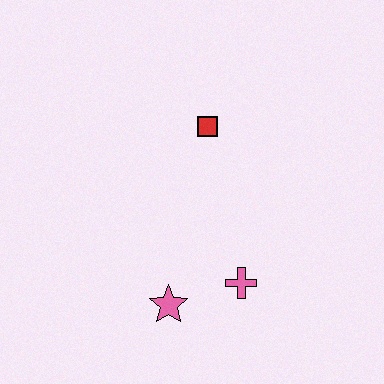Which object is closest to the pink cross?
The pink star is closest to the pink cross.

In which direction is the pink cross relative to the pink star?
The pink cross is to the right of the pink star.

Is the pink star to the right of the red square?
No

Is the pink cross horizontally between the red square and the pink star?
No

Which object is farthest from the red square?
The pink star is farthest from the red square.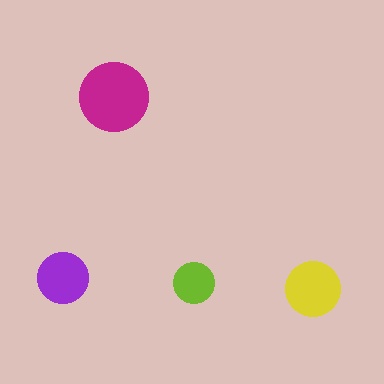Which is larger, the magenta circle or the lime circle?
The magenta one.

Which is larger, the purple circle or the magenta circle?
The magenta one.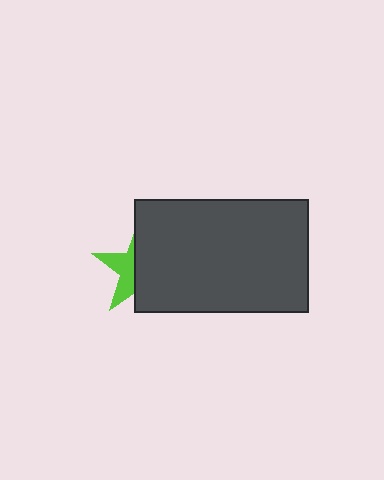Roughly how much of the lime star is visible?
A small part of it is visible (roughly 37%).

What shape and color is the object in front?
The object in front is a dark gray rectangle.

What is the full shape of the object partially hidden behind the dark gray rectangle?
The partially hidden object is a lime star.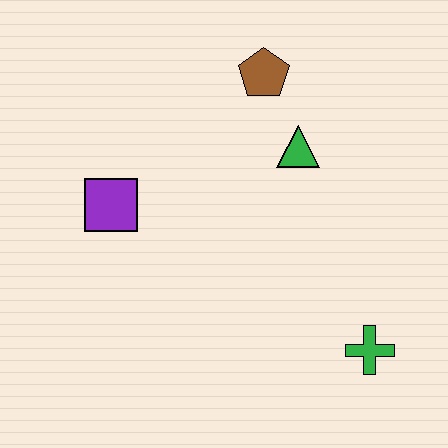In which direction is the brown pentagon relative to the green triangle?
The brown pentagon is above the green triangle.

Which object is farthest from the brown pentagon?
The green cross is farthest from the brown pentagon.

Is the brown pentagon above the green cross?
Yes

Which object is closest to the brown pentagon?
The green triangle is closest to the brown pentagon.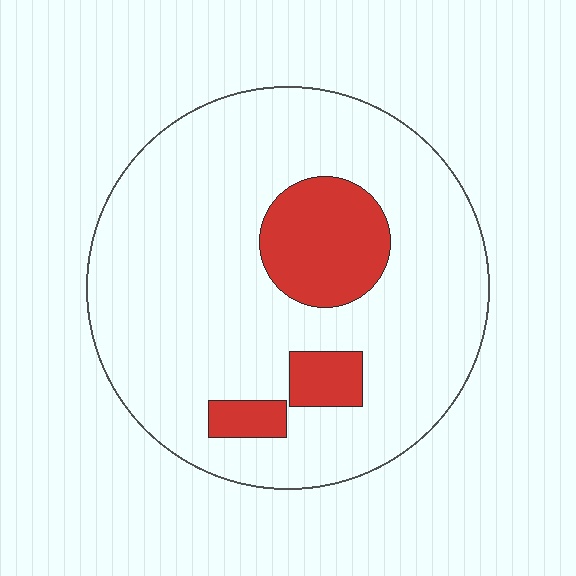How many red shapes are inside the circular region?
3.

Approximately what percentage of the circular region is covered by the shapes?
Approximately 15%.